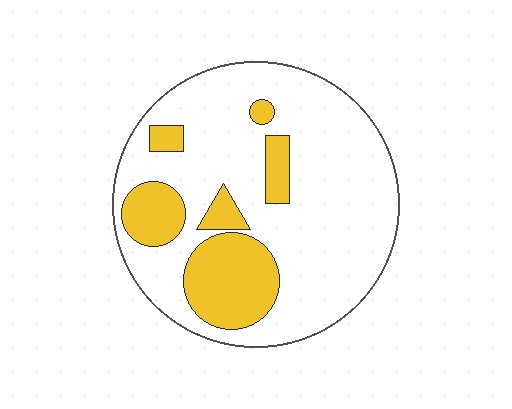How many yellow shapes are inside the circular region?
6.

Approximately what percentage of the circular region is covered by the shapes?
Approximately 25%.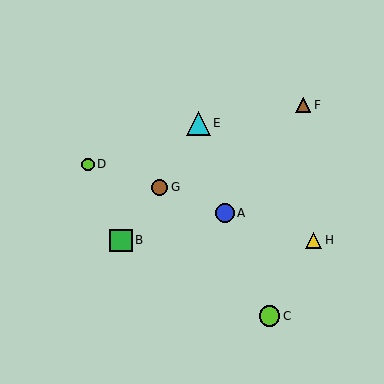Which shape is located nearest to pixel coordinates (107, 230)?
The green square (labeled B) at (121, 241) is nearest to that location.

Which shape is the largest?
The cyan triangle (labeled E) is the largest.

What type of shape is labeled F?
Shape F is a brown triangle.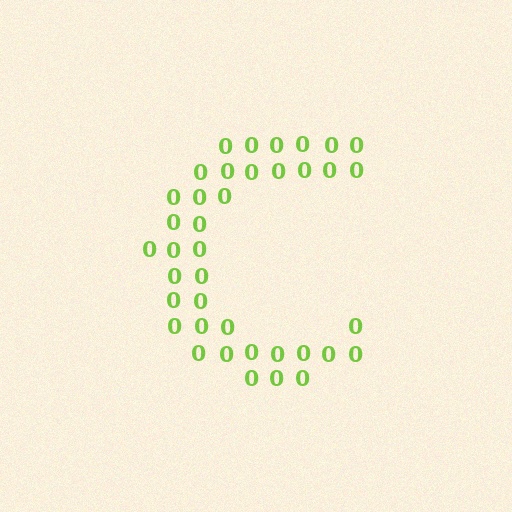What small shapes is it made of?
It is made of small digit 0's.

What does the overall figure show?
The overall figure shows the letter C.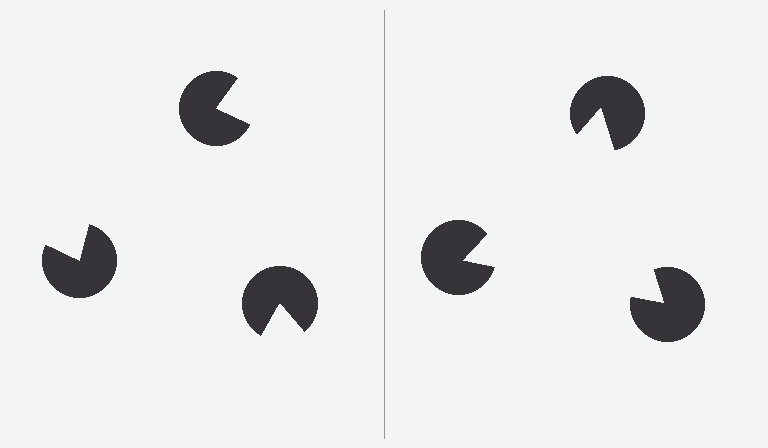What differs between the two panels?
The pac-man discs are positioned identically on both sides; only the wedge orientations differ. On the right they align to a triangle; on the left they are misaligned.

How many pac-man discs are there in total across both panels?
6 — 3 on each side.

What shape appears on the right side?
An illusory triangle.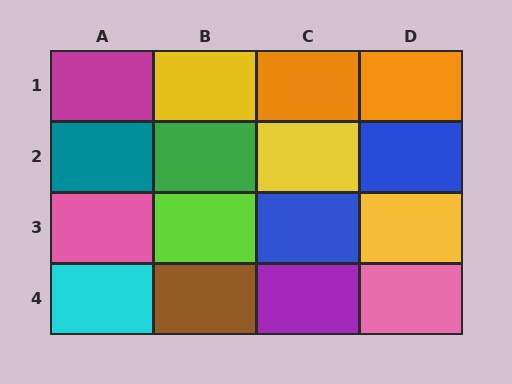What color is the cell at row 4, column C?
Purple.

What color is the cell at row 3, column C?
Blue.